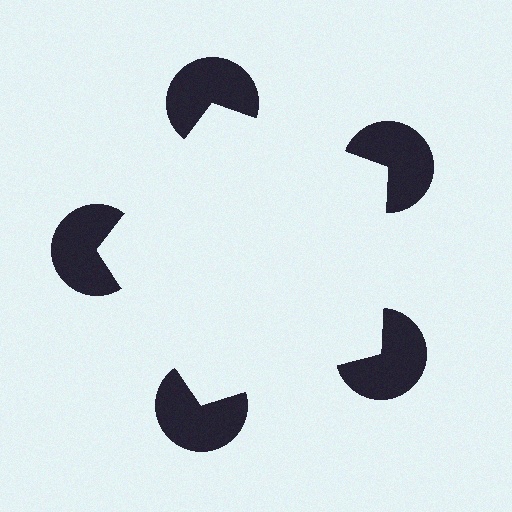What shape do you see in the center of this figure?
An illusory pentagon — its edges are inferred from the aligned wedge cuts in the pac-man discs, not physically drawn.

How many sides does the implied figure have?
5 sides.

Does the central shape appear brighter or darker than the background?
It typically appears slightly brighter than the background, even though no actual brightness change is drawn.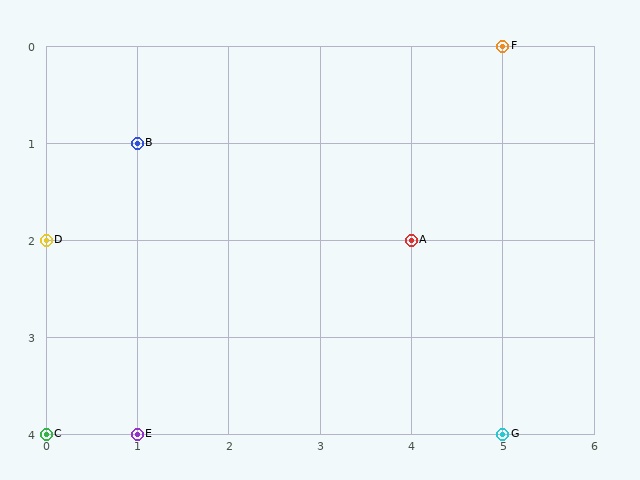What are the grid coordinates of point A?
Point A is at grid coordinates (4, 2).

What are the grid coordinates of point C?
Point C is at grid coordinates (0, 4).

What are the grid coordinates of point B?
Point B is at grid coordinates (1, 1).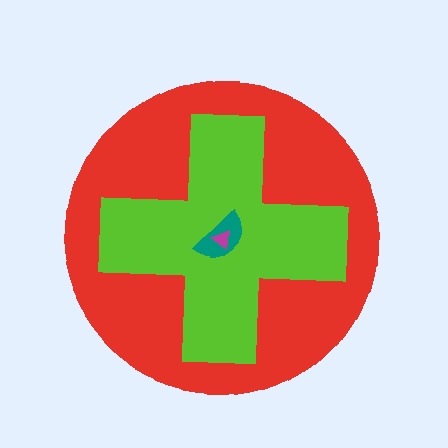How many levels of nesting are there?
4.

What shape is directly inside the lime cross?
The teal semicircle.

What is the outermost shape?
The red circle.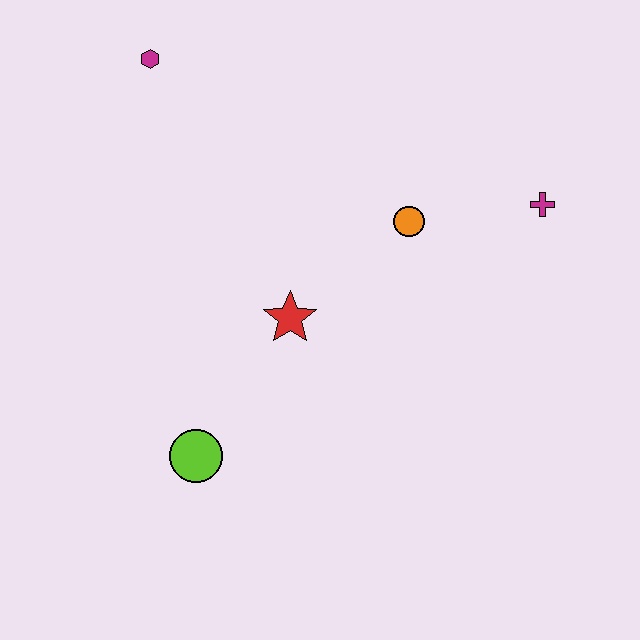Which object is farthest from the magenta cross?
The lime circle is farthest from the magenta cross.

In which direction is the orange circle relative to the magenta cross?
The orange circle is to the left of the magenta cross.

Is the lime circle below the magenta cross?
Yes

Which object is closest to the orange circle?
The magenta cross is closest to the orange circle.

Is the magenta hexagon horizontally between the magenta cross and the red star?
No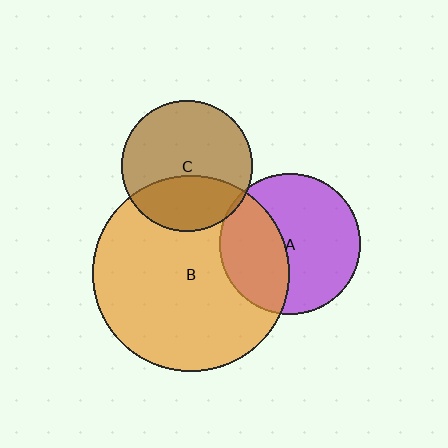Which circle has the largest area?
Circle B (orange).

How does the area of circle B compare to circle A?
Approximately 2.0 times.